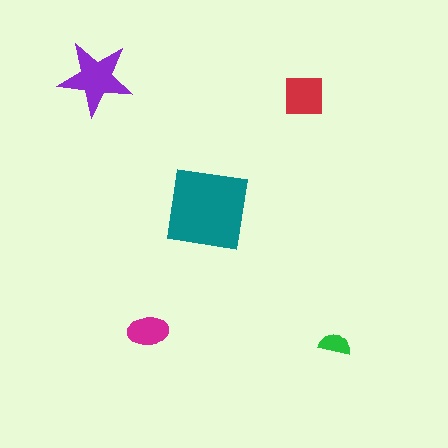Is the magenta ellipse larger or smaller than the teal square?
Smaller.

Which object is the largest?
The teal square.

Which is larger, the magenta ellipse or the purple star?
The purple star.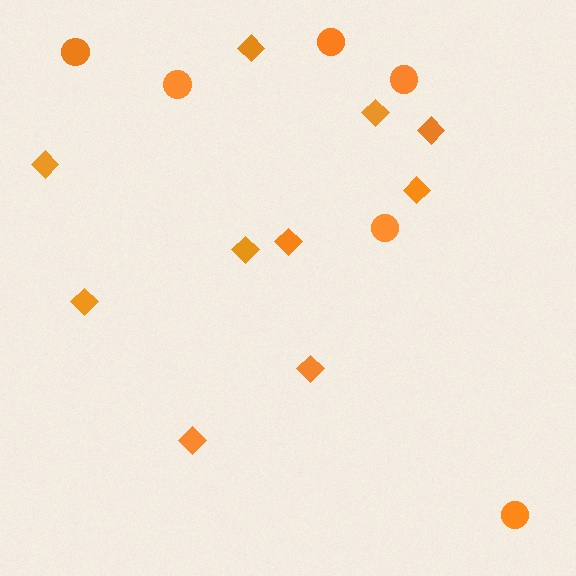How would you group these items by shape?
There are 2 groups: one group of diamonds (10) and one group of circles (6).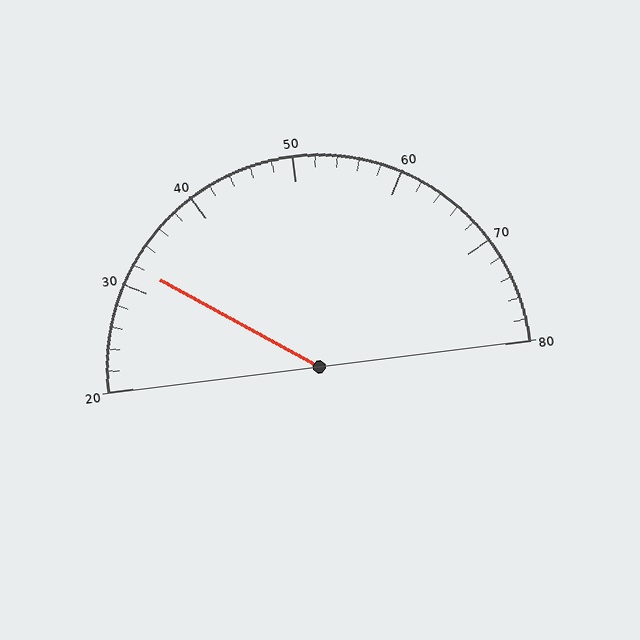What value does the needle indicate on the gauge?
The needle indicates approximately 32.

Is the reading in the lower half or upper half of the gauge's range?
The reading is in the lower half of the range (20 to 80).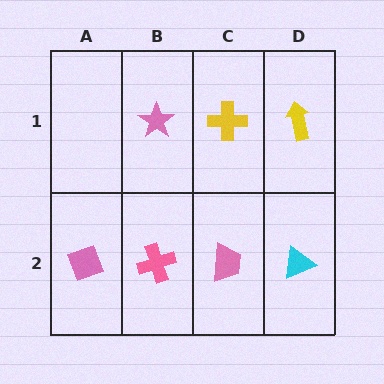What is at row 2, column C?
A pink trapezoid.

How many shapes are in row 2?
4 shapes.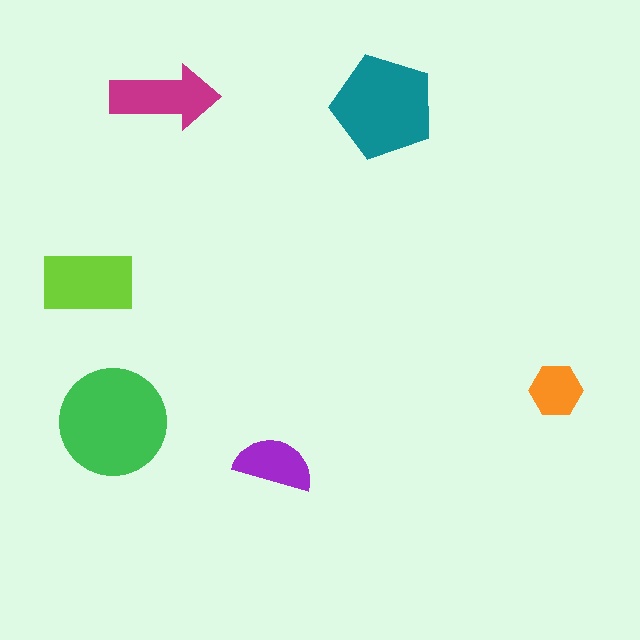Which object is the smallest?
The orange hexagon.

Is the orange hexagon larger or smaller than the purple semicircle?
Smaller.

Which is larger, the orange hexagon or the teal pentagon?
The teal pentagon.